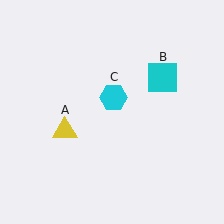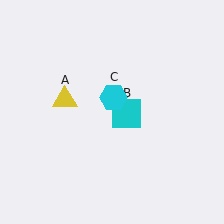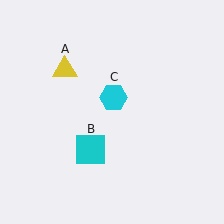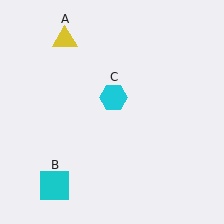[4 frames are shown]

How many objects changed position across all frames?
2 objects changed position: yellow triangle (object A), cyan square (object B).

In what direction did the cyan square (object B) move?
The cyan square (object B) moved down and to the left.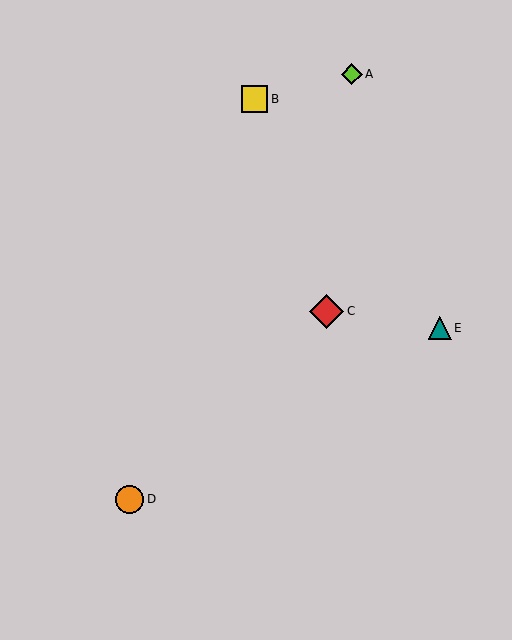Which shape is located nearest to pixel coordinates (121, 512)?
The orange circle (labeled D) at (130, 499) is nearest to that location.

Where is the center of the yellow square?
The center of the yellow square is at (255, 99).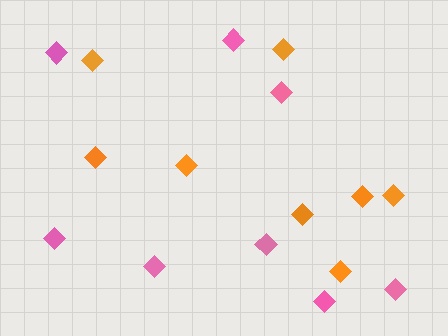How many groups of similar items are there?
There are 2 groups: one group of orange diamonds (8) and one group of pink diamonds (8).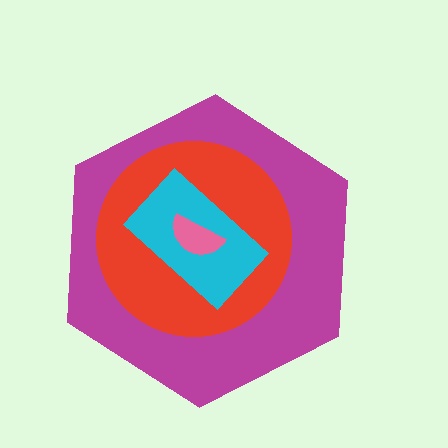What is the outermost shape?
The magenta hexagon.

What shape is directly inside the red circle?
The cyan rectangle.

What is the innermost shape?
The pink semicircle.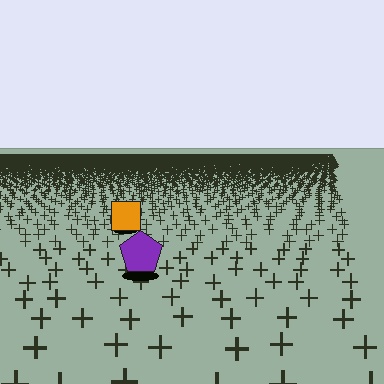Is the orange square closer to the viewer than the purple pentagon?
No. The purple pentagon is closer — you can tell from the texture gradient: the ground texture is coarser near it.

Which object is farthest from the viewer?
The orange square is farthest from the viewer. It appears smaller and the ground texture around it is denser.